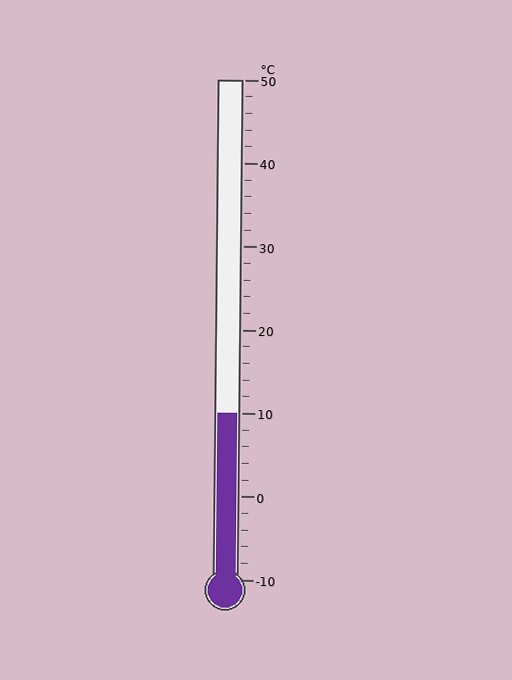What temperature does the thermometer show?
The thermometer shows approximately 10°C.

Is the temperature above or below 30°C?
The temperature is below 30°C.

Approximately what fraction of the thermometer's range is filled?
The thermometer is filled to approximately 35% of its range.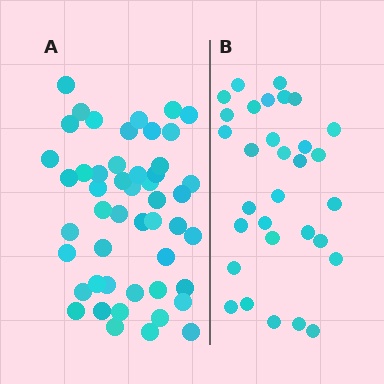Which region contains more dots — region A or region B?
Region A (the left region) has more dots.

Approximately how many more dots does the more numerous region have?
Region A has approximately 20 more dots than region B.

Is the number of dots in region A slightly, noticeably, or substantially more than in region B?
Region A has substantially more. The ratio is roughly 1.6 to 1.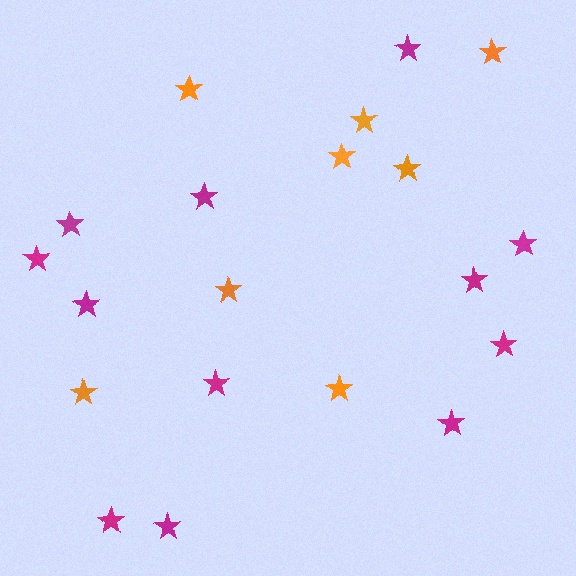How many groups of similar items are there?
There are 2 groups: one group of orange stars (8) and one group of magenta stars (12).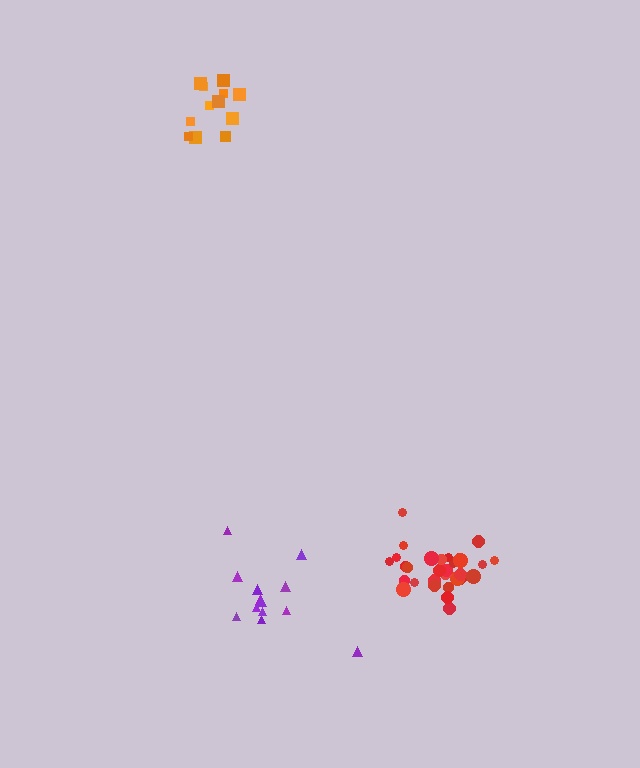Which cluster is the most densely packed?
Red.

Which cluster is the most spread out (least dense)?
Purple.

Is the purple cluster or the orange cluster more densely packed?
Orange.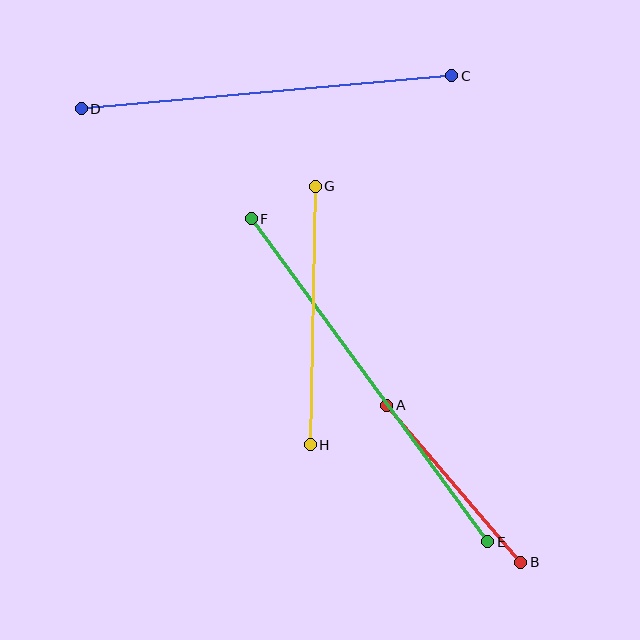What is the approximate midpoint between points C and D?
The midpoint is at approximately (266, 92) pixels.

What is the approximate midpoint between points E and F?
The midpoint is at approximately (370, 380) pixels.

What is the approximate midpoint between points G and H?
The midpoint is at approximately (313, 315) pixels.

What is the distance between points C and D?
The distance is approximately 372 pixels.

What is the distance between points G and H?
The distance is approximately 259 pixels.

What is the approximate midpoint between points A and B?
The midpoint is at approximately (454, 484) pixels.